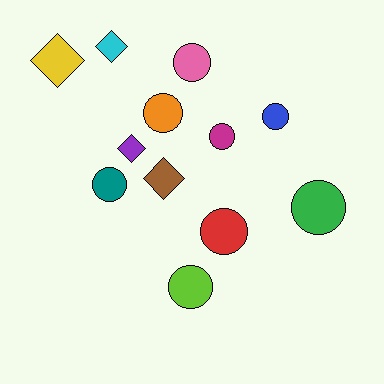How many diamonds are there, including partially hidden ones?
There are 4 diamonds.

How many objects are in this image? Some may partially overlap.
There are 12 objects.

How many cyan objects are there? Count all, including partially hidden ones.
There is 1 cyan object.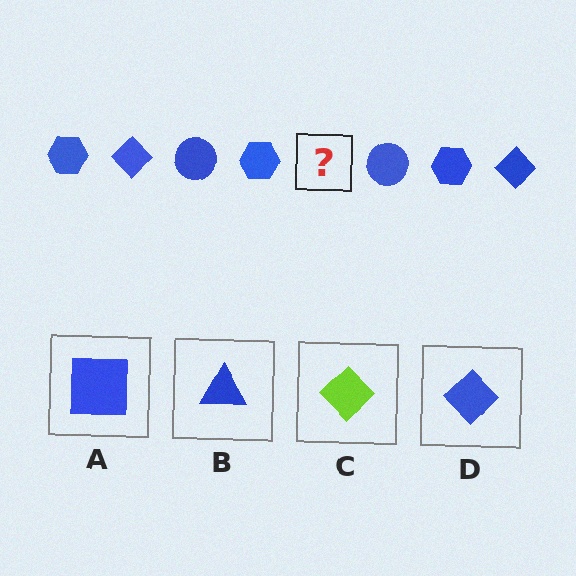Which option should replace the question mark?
Option D.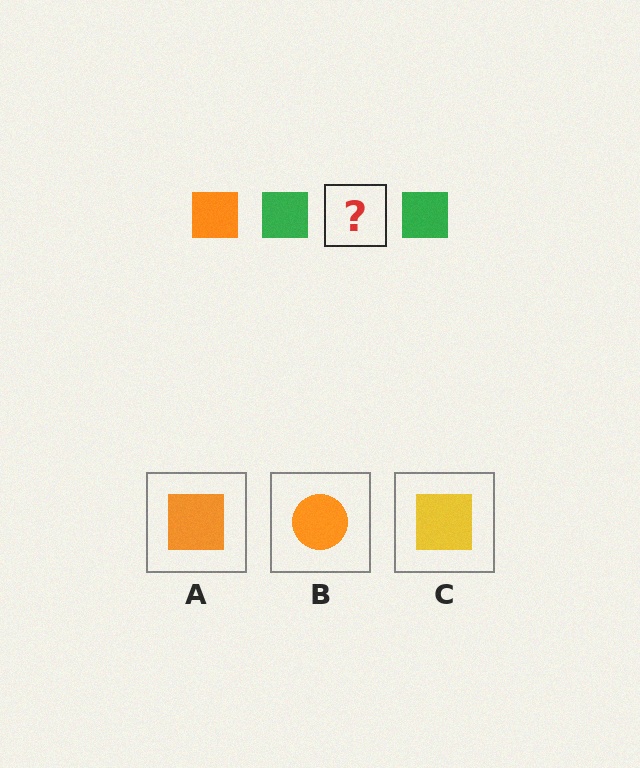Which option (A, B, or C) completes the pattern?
A.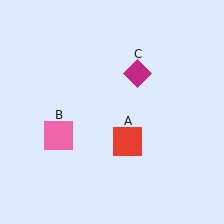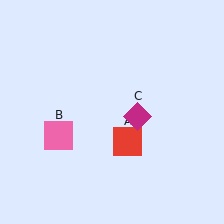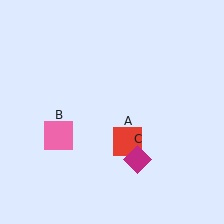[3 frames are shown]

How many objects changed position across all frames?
1 object changed position: magenta diamond (object C).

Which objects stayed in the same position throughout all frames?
Red square (object A) and pink square (object B) remained stationary.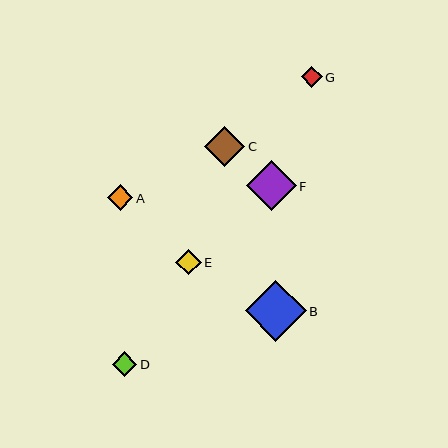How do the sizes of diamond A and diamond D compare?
Diamond A and diamond D are approximately the same size.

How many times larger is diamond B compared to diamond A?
Diamond B is approximately 2.3 times the size of diamond A.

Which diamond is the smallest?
Diamond G is the smallest with a size of approximately 21 pixels.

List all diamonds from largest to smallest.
From largest to smallest: B, F, C, A, E, D, G.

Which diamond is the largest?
Diamond B is the largest with a size of approximately 61 pixels.